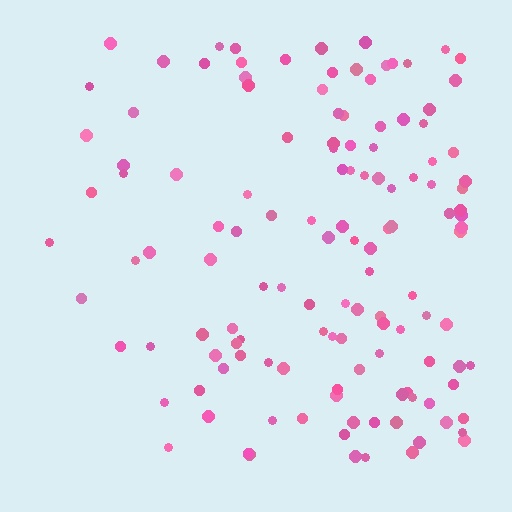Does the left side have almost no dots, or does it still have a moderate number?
Still a moderate number, just noticeably fewer than the right.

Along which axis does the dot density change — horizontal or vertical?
Horizontal.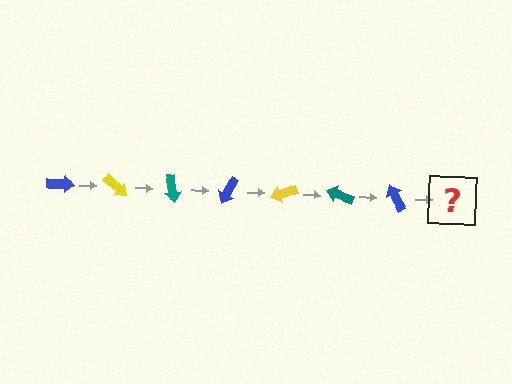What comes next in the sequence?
The next element should be a yellow arrow, rotated 280 degrees from the start.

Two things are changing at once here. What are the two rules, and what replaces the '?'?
The two rules are that it rotates 40 degrees each step and the color cycles through blue, yellow, and teal. The '?' should be a yellow arrow, rotated 280 degrees from the start.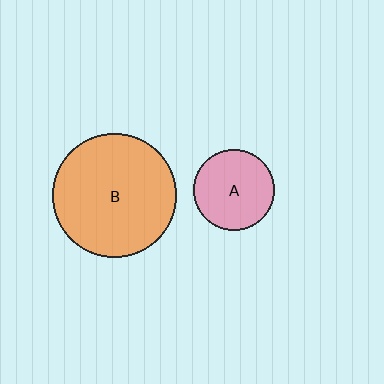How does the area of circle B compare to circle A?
Approximately 2.3 times.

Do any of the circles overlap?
No, none of the circles overlap.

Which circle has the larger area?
Circle B (orange).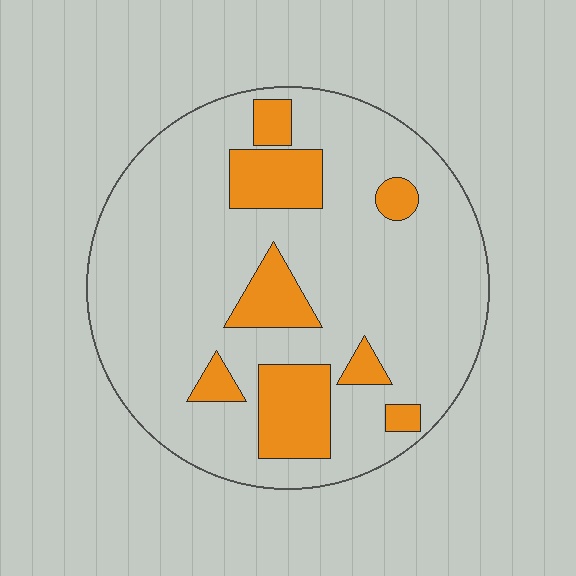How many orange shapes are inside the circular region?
8.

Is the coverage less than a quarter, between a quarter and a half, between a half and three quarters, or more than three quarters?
Less than a quarter.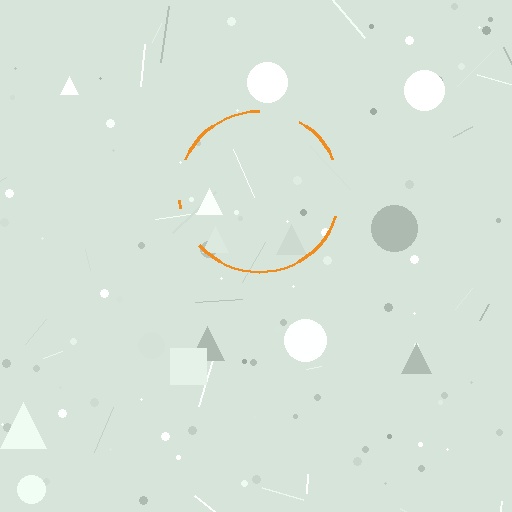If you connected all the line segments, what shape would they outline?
They would outline a circle.